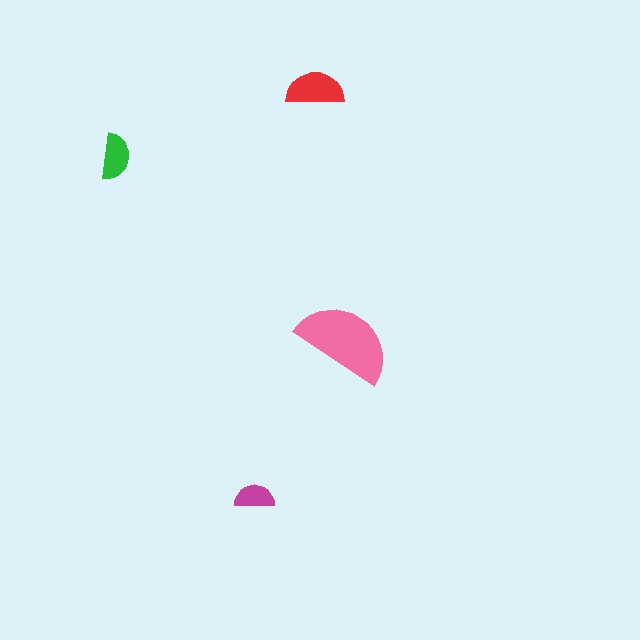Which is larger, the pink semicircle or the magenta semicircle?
The pink one.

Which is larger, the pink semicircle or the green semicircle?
The pink one.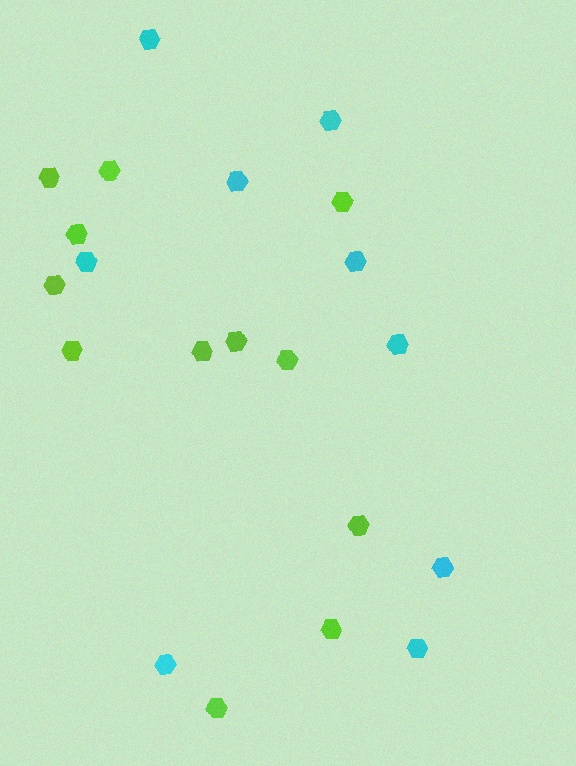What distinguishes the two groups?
There are 2 groups: one group of cyan hexagons (9) and one group of lime hexagons (12).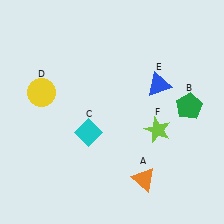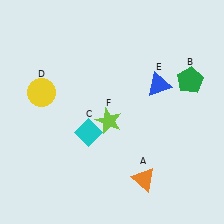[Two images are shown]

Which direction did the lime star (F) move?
The lime star (F) moved left.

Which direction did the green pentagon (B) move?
The green pentagon (B) moved up.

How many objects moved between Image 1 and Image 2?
2 objects moved between the two images.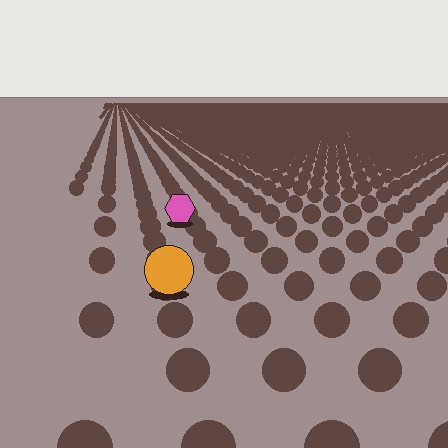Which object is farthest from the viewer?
The pink hexagon is farthest from the viewer. It appears smaller and the ground texture around it is denser.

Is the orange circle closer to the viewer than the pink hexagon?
Yes. The orange circle is closer — you can tell from the texture gradient: the ground texture is coarser near it.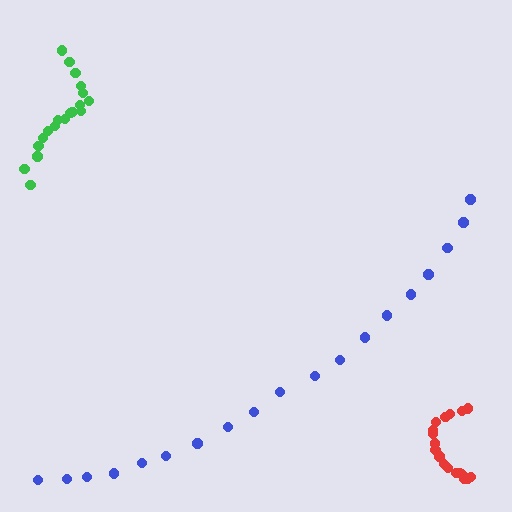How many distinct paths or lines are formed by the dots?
There are 3 distinct paths.